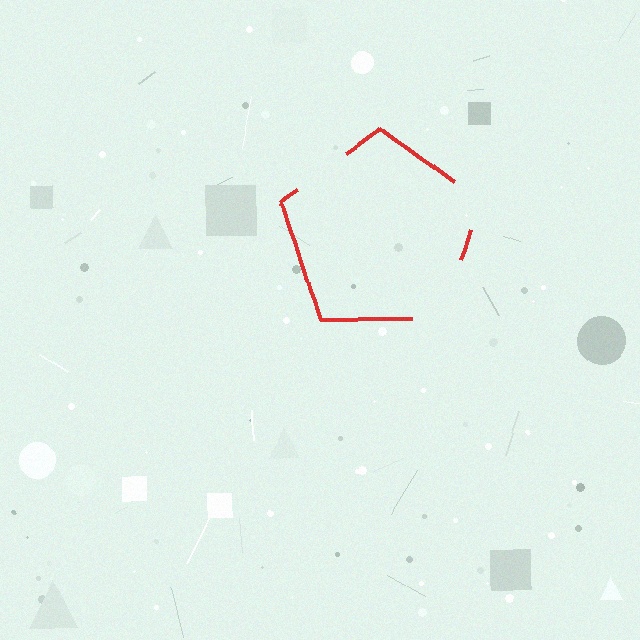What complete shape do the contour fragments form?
The contour fragments form a pentagon.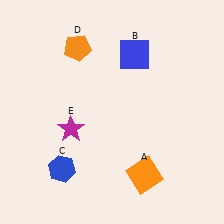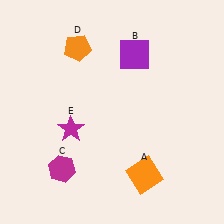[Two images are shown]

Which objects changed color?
B changed from blue to purple. C changed from blue to magenta.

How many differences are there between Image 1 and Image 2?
There are 2 differences between the two images.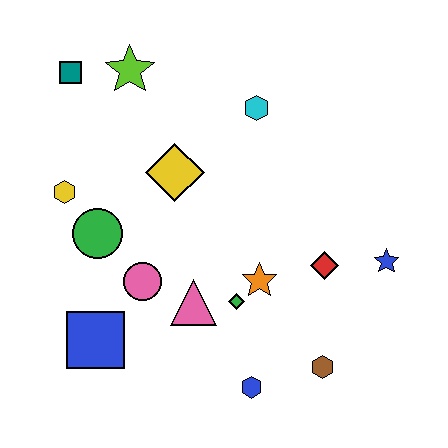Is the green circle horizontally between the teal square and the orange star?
Yes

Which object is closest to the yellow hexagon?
The green circle is closest to the yellow hexagon.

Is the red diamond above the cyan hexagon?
No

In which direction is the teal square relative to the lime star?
The teal square is to the left of the lime star.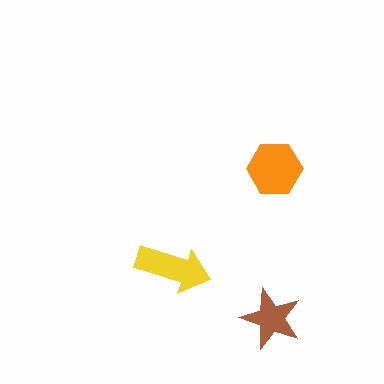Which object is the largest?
The orange hexagon.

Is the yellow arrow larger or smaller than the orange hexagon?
Smaller.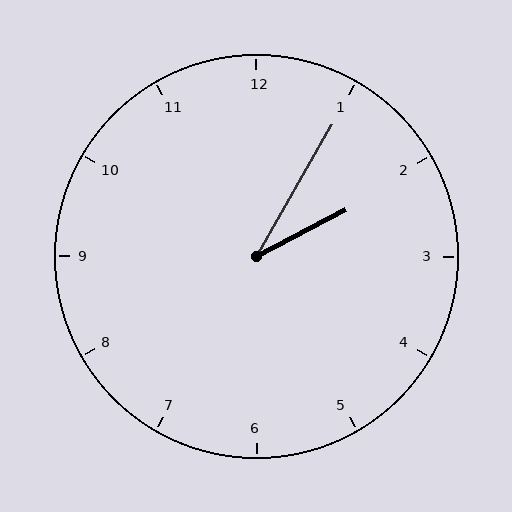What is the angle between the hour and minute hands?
Approximately 32 degrees.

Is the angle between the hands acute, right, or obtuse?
It is acute.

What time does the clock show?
2:05.